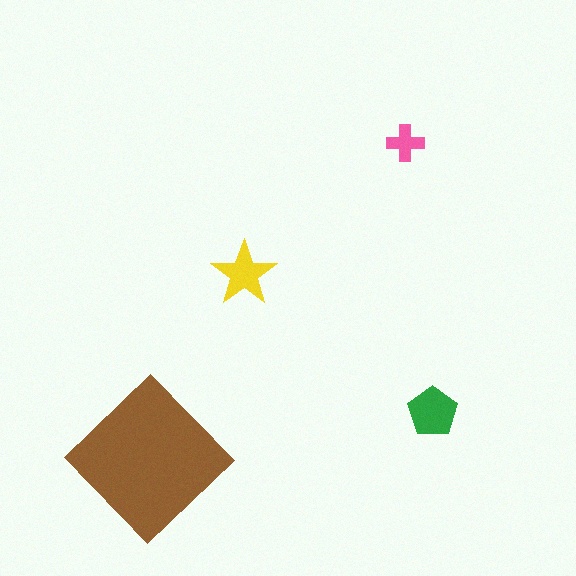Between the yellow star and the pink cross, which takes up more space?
The yellow star.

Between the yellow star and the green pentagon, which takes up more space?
The green pentagon.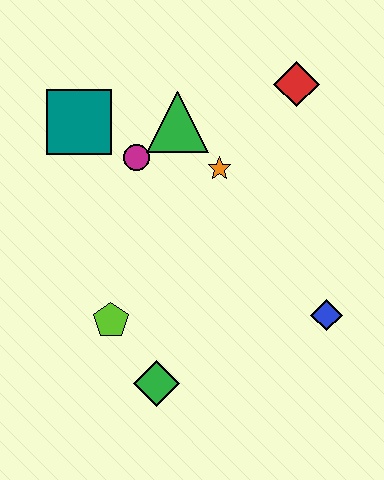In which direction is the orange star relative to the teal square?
The orange star is to the right of the teal square.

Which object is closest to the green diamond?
The lime pentagon is closest to the green diamond.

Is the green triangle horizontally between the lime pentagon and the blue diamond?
Yes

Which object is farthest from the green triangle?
The green diamond is farthest from the green triangle.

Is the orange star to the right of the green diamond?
Yes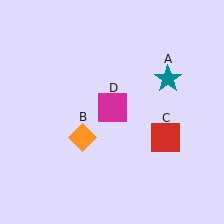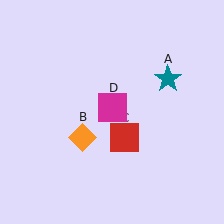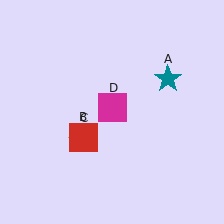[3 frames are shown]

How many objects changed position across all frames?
1 object changed position: red square (object C).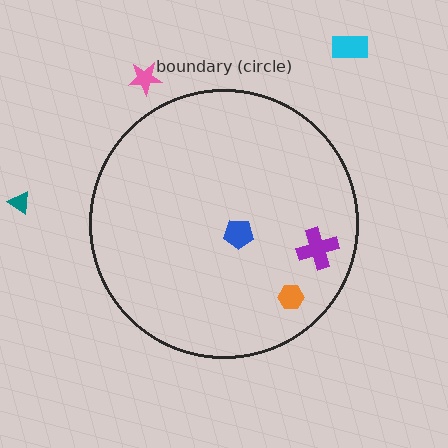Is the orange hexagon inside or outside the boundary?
Inside.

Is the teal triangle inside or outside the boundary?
Outside.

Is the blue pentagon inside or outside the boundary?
Inside.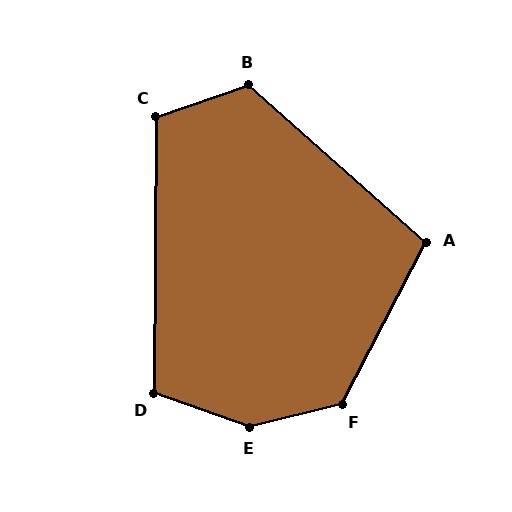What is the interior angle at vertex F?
Approximately 132 degrees (obtuse).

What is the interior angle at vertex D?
Approximately 109 degrees (obtuse).